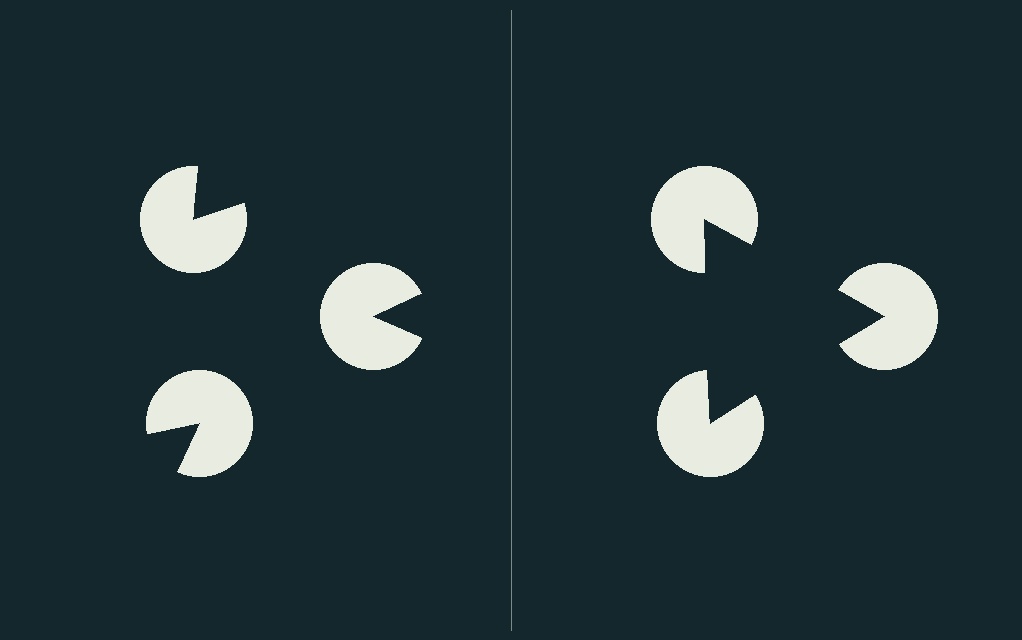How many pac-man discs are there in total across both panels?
6 — 3 on each side.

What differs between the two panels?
The pac-man discs are positioned identically on both sides; only the wedge orientations differ. On the right they align to a triangle; on the left they are misaligned.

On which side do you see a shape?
An illusory triangle appears on the right side. On the left side the wedge cuts are rotated, so no coherent shape forms.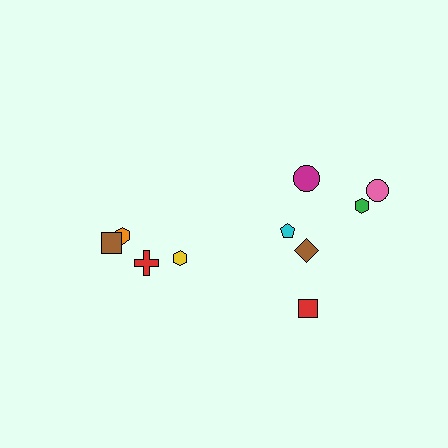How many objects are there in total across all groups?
There are 10 objects.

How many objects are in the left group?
There are 4 objects.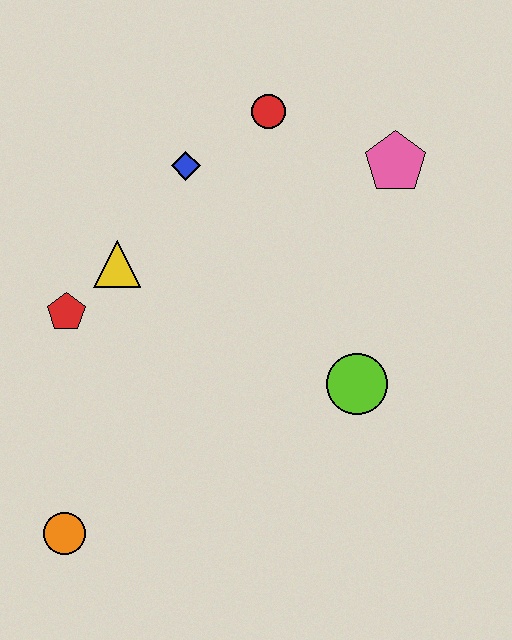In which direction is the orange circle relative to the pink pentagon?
The orange circle is below the pink pentagon.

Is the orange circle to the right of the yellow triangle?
No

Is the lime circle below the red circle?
Yes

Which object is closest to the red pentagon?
The yellow triangle is closest to the red pentagon.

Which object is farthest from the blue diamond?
The orange circle is farthest from the blue diamond.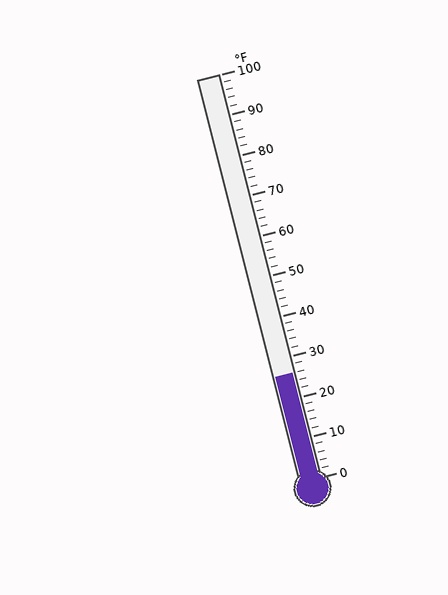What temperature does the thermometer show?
The thermometer shows approximately 26°F.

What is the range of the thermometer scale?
The thermometer scale ranges from 0°F to 100°F.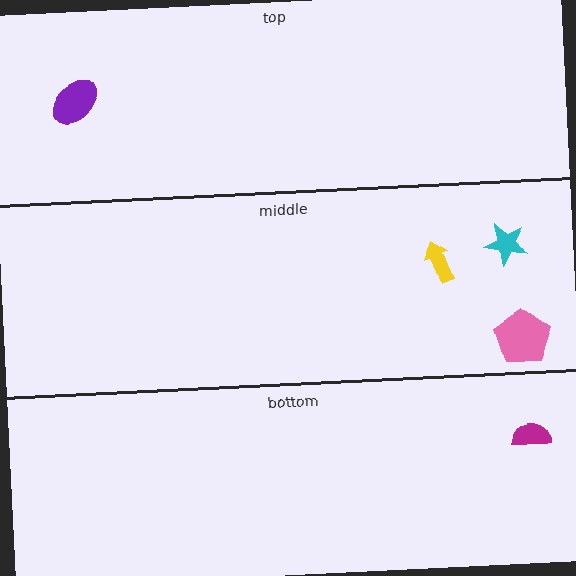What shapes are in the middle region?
The cyan star, the yellow arrow, the pink pentagon.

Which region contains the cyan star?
The middle region.